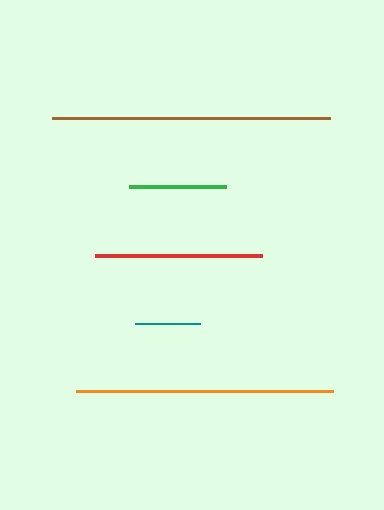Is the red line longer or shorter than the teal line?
The red line is longer than the teal line.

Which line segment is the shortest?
The teal line is the shortest at approximately 65 pixels.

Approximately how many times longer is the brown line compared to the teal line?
The brown line is approximately 4.3 times the length of the teal line.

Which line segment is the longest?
The brown line is the longest at approximately 278 pixels.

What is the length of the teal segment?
The teal segment is approximately 65 pixels long.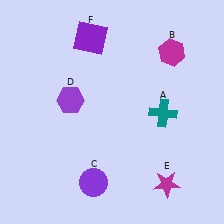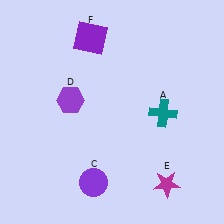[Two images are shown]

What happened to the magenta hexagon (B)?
The magenta hexagon (B) was removed in Image 2. It was in the top-right area of Image 1.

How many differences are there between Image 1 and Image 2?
There is 1 difference between the two images.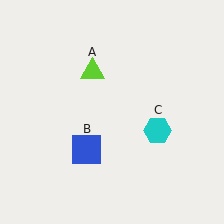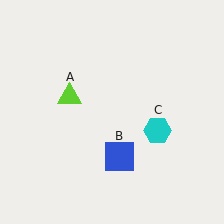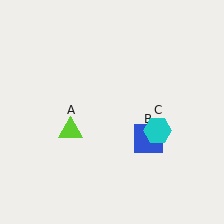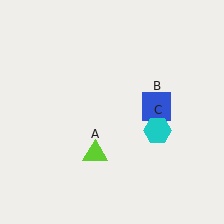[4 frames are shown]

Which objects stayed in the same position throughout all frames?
Cyan hexagon (object C) remained stationary.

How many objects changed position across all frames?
2 objects changed position: lime triangle (object A), blue square (object B).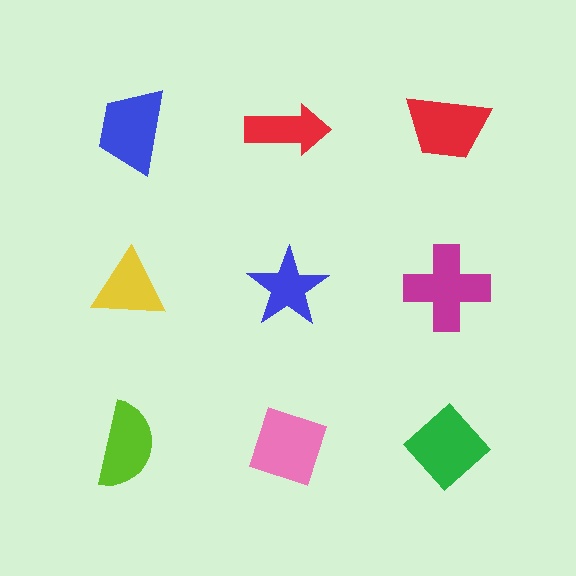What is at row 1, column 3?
A red trapezoid.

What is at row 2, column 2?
A blue star.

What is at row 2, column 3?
A magenta cross.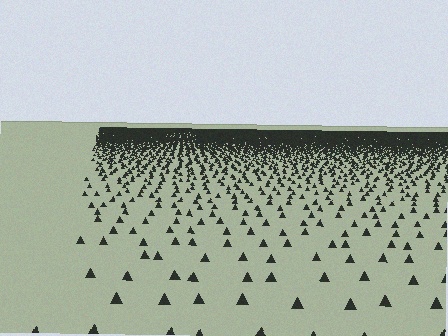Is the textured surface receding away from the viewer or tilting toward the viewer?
The surface is receding away from the viewer. Texture elements get smaller and denser toward the top.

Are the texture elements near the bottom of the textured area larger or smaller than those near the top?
Larger. Near the bottom, elements are closer to the viewer and appear at a bigger on-screen size.